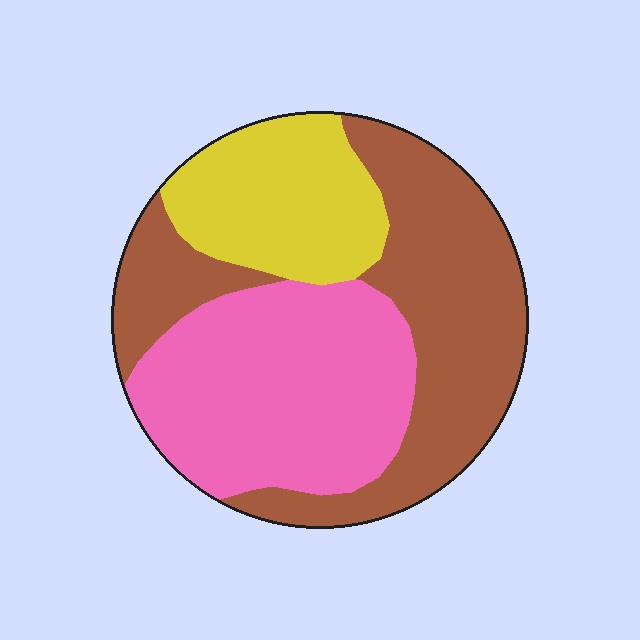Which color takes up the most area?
Brown, at roughly 40%.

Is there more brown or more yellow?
Brown.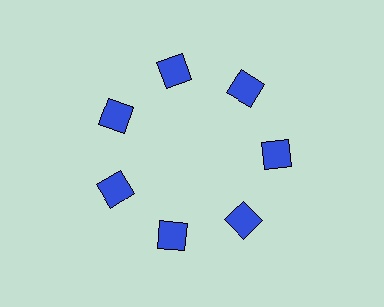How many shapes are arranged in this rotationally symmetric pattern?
There are 7 shapes, arranged in 7 groups of 1.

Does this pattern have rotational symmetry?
Yes, this pattern has 7-fold rotational symmetry. It looks the same after rotating 51 degrees around the center.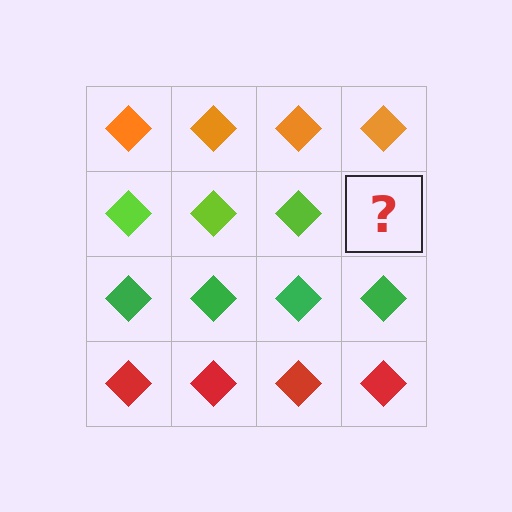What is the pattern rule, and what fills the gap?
The rule is that each row has a consistent color. The gap should be filled with a lime diamond.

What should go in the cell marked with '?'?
The missing cell should contain a lime diamond.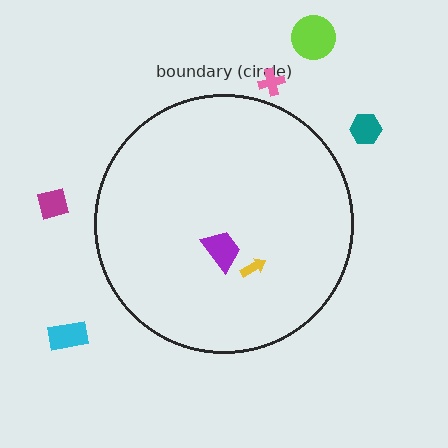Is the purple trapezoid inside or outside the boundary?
Inside.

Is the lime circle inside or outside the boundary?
Outside.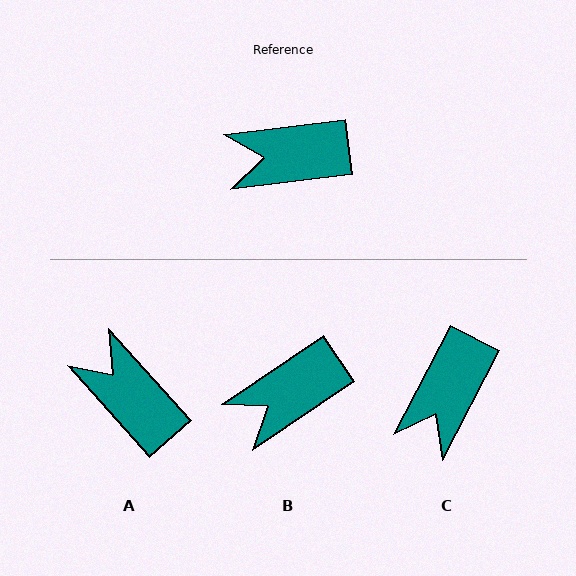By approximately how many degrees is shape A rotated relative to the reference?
Approximately 55 degrees clockwise.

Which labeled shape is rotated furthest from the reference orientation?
C, about 56 degrees away.